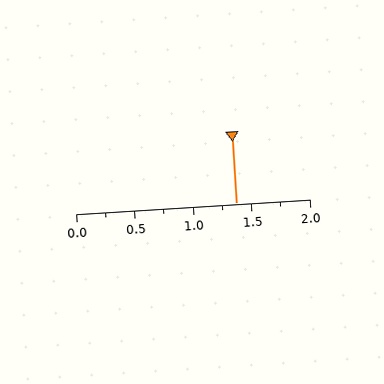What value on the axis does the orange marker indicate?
The marker indicates approximately 1.38.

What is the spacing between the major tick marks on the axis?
The major ticks are spaced 0.5 apart.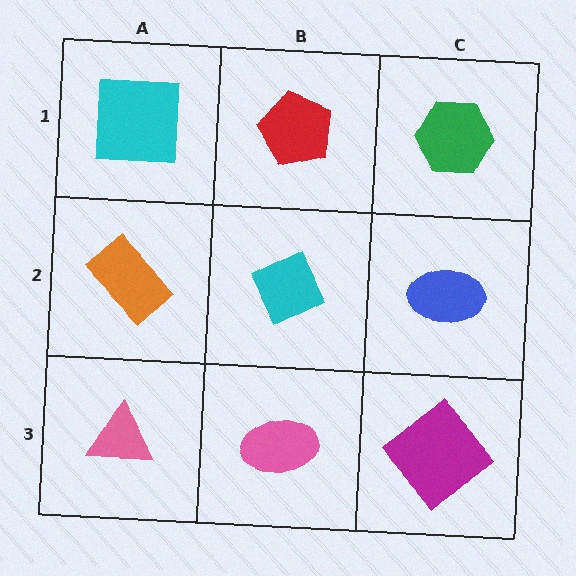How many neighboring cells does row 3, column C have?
2.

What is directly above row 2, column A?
A cyan square.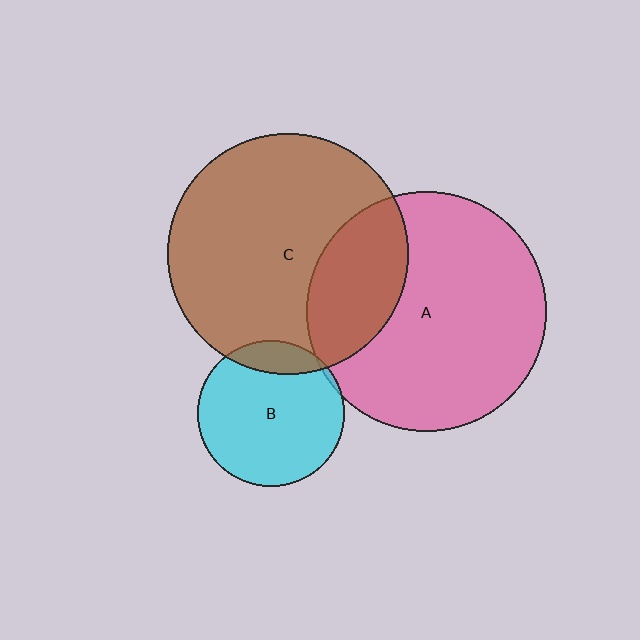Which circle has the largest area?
Circle C (brown).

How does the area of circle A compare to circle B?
Approximately 2.7 times.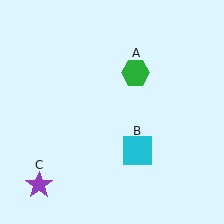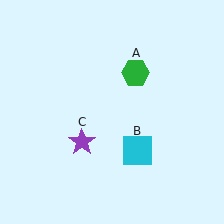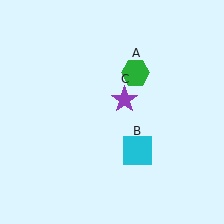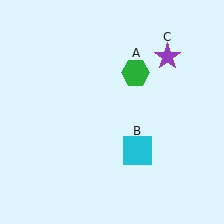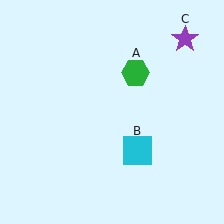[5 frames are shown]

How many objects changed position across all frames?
1 object changed position: purple star (object C).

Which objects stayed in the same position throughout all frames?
Green hexagon (object A) and cyan square (object B) remained stationary.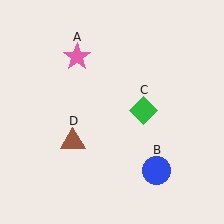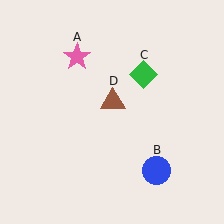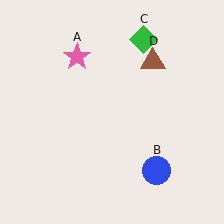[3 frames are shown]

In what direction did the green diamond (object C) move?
The green diamond (object C) moved up.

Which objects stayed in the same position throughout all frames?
Pink star (object A) and blue circle (object B) remained stationary.